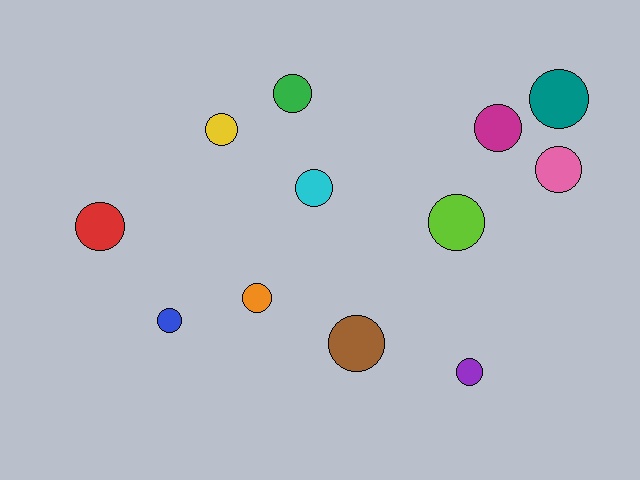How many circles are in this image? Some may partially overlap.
There are 12 circles.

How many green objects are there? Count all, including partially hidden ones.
There is 1 green object.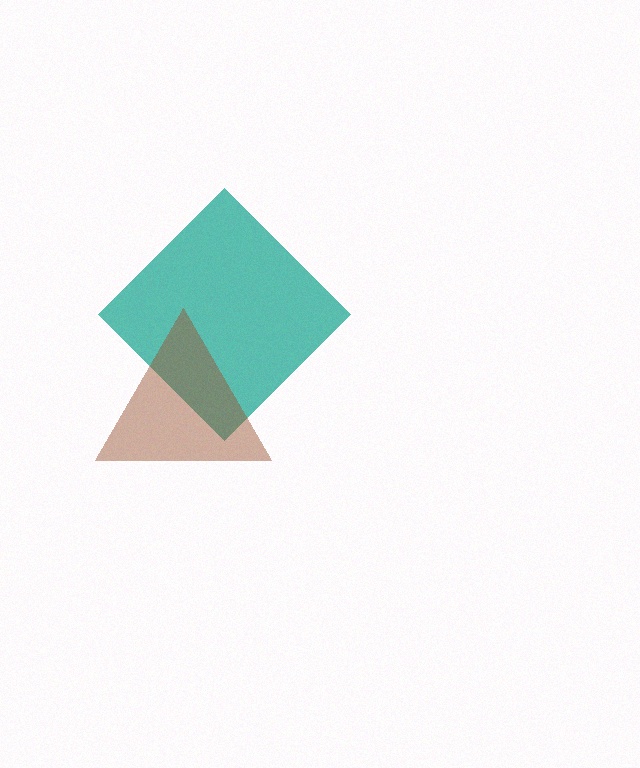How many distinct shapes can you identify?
There are 2 distinct shapes: a teal diamond, a brown triangle.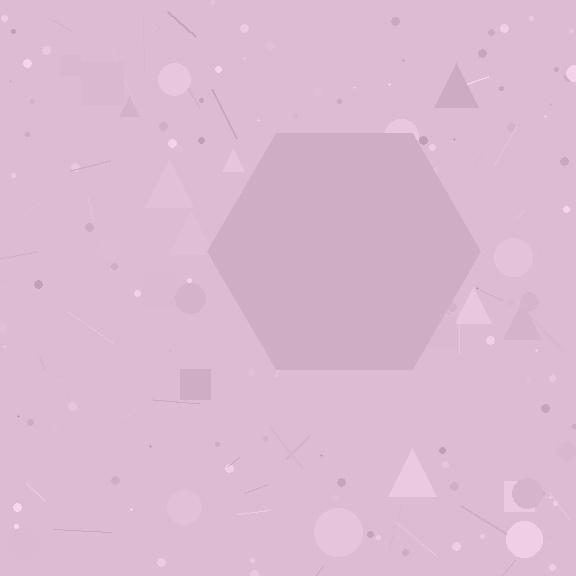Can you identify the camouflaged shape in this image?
The camouflaged shape is a hexagon.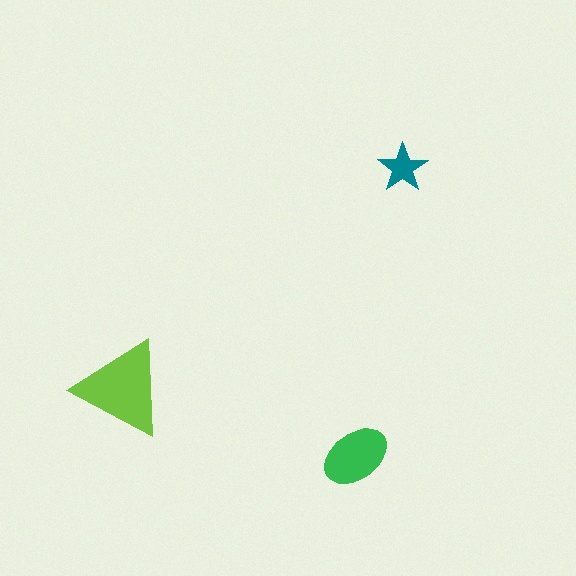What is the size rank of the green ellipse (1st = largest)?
2nd.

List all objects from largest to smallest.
The lime triangle, the green ellipse, the teal star.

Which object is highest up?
The teal star is topmost.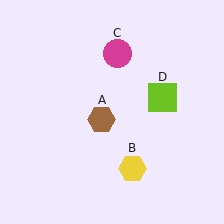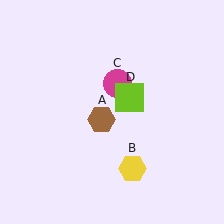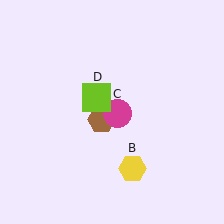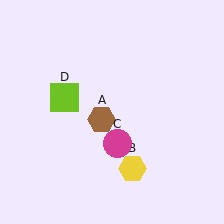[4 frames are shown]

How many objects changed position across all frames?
2 objects changed position: magenta circle (object C), lime square (object D).